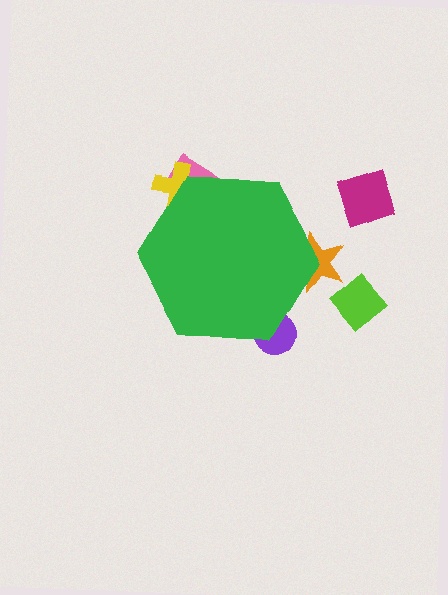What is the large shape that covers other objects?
A green hexagon.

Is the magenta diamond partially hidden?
No, the magenta diamond is fully visible.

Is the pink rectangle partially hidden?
Yes, the pink rectangle is partially hidden behind the green hexagon.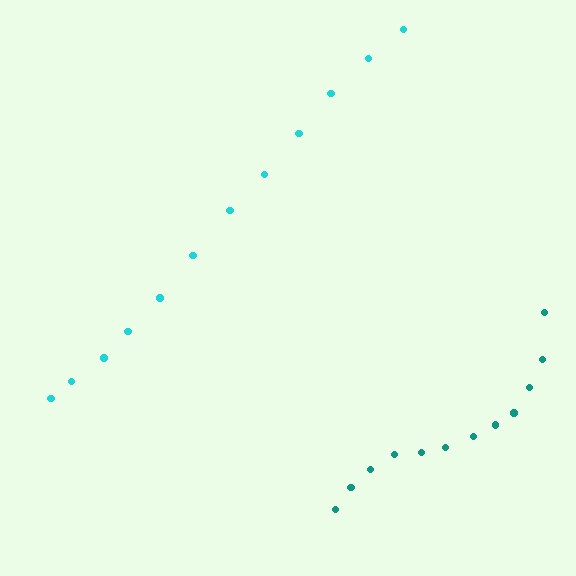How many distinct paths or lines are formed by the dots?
There are 2 distinct paths.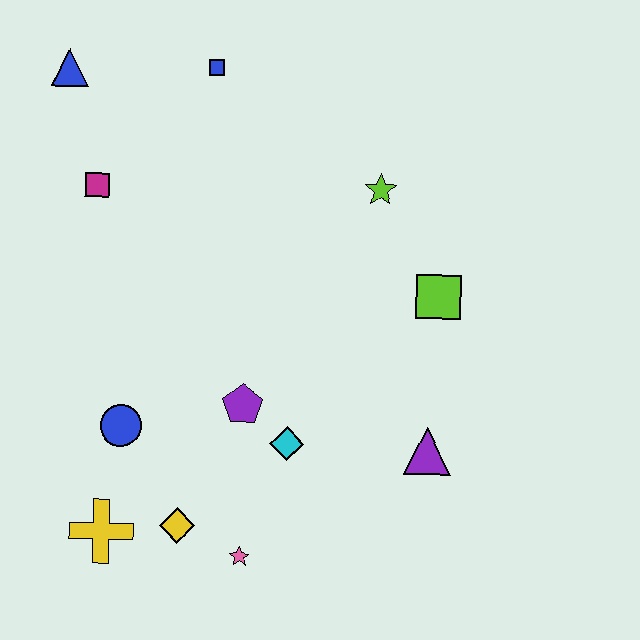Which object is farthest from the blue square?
The pink star is farthest from the blue square.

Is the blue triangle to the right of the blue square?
No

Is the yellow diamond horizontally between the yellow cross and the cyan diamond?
Yes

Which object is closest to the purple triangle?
The cyan diamond is closest to the purple triangle.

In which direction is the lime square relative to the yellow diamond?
The lime square is to the right of the yellow diamond.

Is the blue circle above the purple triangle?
Yes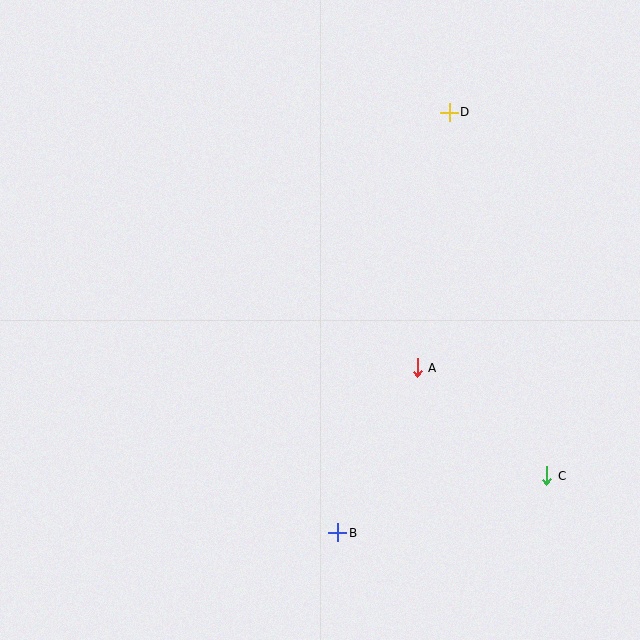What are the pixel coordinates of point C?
Point C is at (547, 476).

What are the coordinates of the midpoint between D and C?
The midpoint between D and C is at (498, 294).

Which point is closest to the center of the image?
Point A at (417, 368) is closest to the center.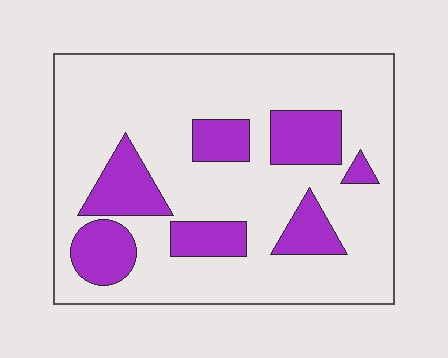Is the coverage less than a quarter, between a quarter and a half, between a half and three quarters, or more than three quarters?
Less than a quarter.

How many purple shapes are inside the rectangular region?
7.